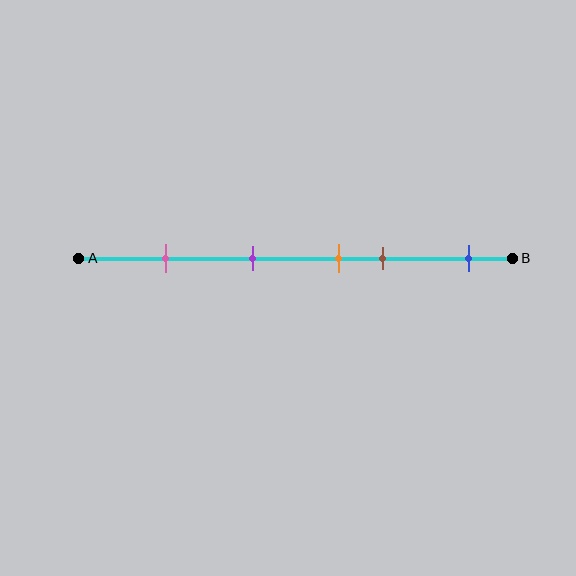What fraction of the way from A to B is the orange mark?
The orange mark is approximately 60% (0.6) of the way from A to B.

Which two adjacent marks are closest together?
The orange and brown marks are the closest adjacent pair.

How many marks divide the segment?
There are 5 marks dividing the segment.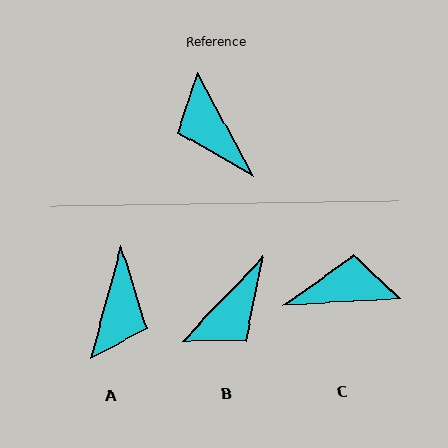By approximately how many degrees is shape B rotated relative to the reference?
Approximately 108 degrees counter-clockwise.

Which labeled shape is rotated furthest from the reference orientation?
A, about 137 degrees away.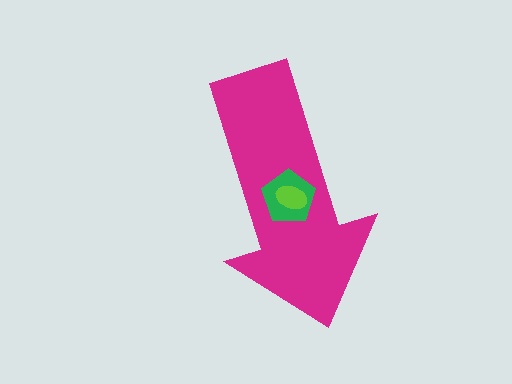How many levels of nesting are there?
3.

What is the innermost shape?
The lime ellipse.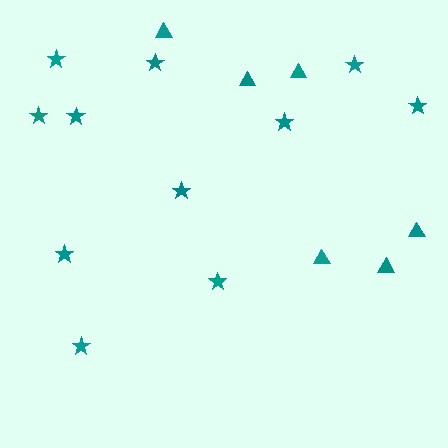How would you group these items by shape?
There are 2 groups: one group of triangles (6) and one group of stars (11).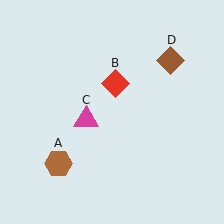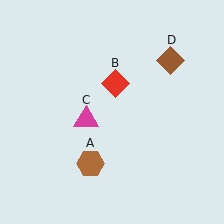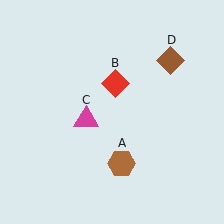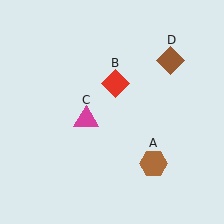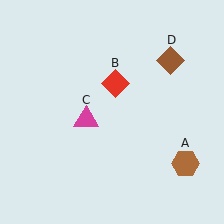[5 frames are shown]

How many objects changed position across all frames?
1 object changed position: brown hexagon (object A).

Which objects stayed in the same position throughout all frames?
Red diamond (object B) and magenta triangle (object C) and brown diamond (object D) remained stationary.